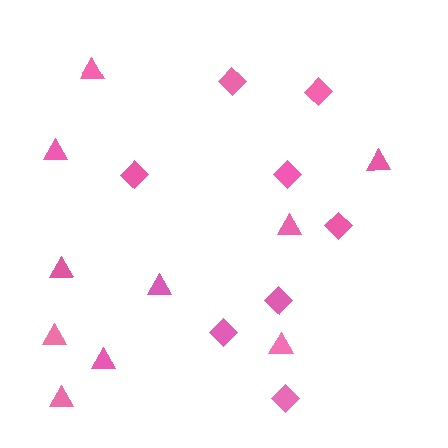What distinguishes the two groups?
There are 2 groups: one group of triangles (10) and one group of diamonds (8).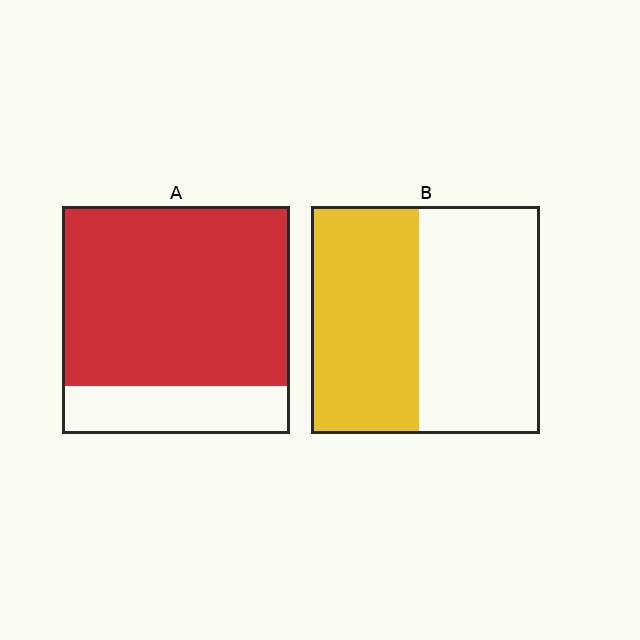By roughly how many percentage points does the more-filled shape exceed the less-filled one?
By roughly 30 percentage points (A over B).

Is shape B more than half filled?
Roughly half.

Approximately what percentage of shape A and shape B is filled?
A is approximately 80% and B is approximately 45%.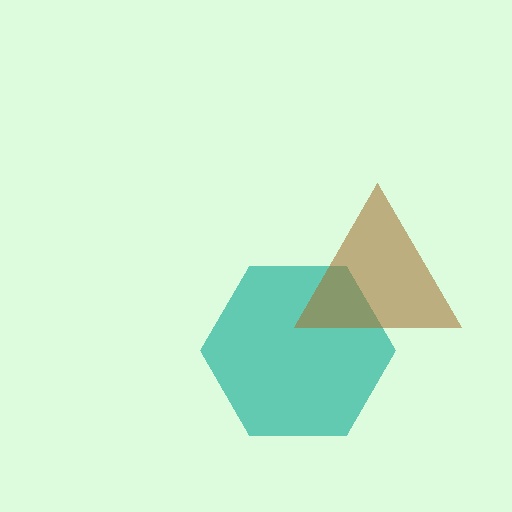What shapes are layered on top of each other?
The layered shapes are: a teal hexagon, a brown triangle.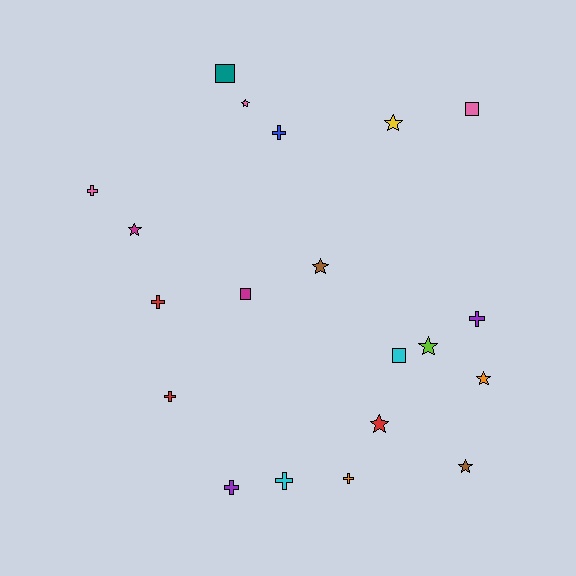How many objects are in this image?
There are 20 objects.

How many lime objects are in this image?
There is 1 lime object.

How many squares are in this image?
There are 4 squares.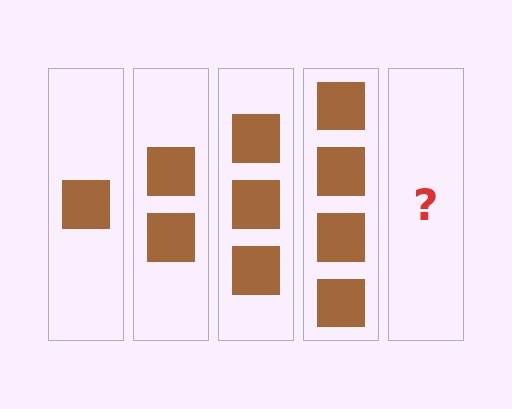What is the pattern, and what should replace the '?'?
The pattern is that each step adds one more square. The '?' should be 5 squares.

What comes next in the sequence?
The next element should be 5 squares.